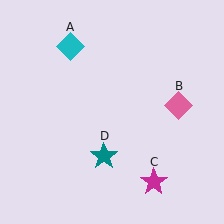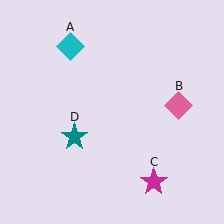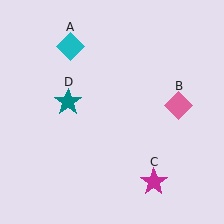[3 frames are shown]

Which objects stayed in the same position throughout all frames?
Cyan diamond (object A) and pink diamond (object B) and magenta star (object C) remained stationary.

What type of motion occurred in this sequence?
The teal star (object D) rotated clockwise around the center of the scene.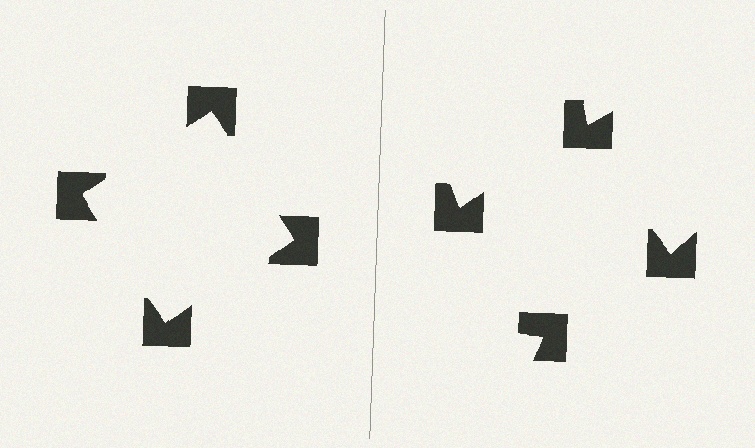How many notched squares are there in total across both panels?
8 — 4 on each side.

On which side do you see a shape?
An illusory square appears on the left side. On the right side the wedge cuts are rotated, so no coherent shape forms.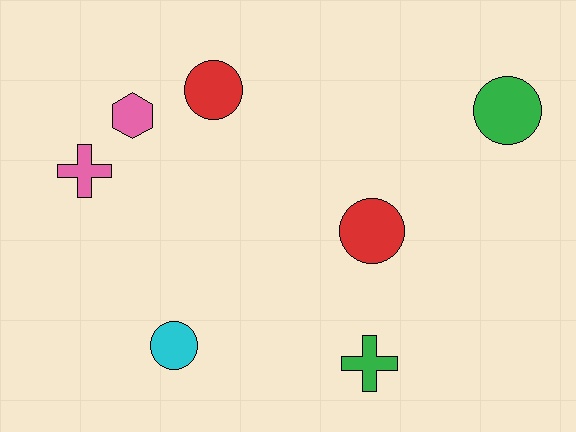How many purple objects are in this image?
There are no purple objects.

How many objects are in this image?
There are 7 objects.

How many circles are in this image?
There are 4 circles.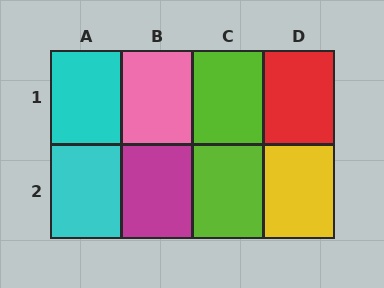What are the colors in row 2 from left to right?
Cyan, magenta, lime, yellow.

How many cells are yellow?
1 cell is yellow.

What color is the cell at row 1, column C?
Lime.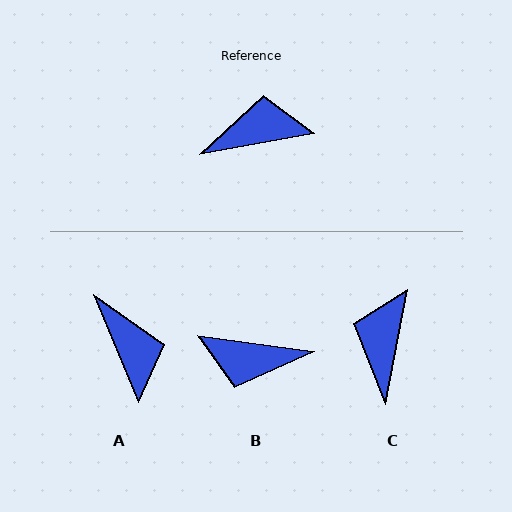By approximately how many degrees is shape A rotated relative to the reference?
Approximately 78 degrees clockwise.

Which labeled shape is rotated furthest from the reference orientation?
B, about 162 degrees away.